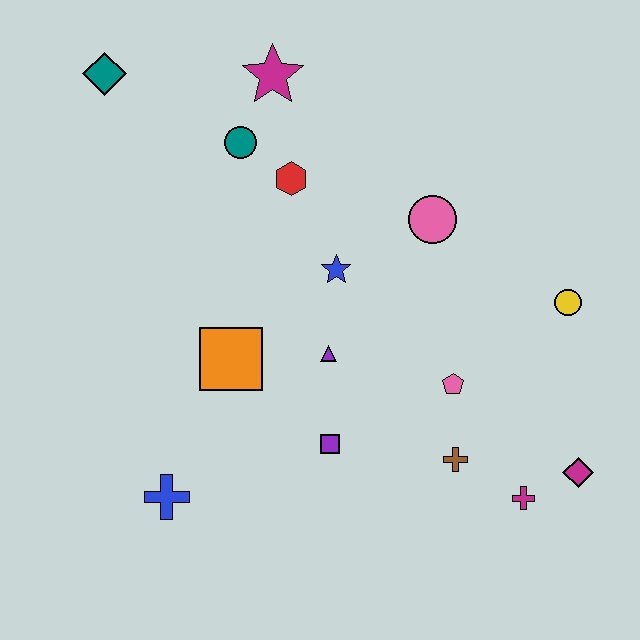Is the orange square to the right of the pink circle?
No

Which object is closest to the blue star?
The purple triangle is closest to the blue star.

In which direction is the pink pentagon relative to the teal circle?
The pink pentagon is below the teal circle.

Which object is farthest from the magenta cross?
The teal diamond is farthest from the magenta cross.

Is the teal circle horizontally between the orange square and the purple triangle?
Yes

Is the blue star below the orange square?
No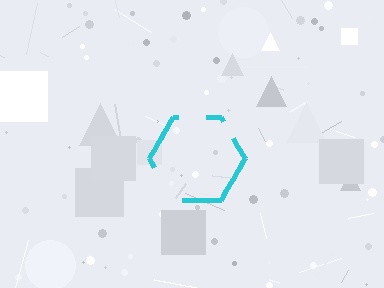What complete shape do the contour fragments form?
The contour fragments form a hexagon.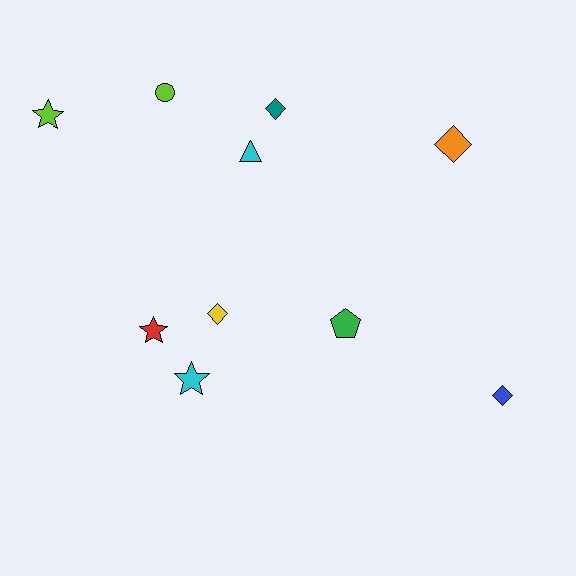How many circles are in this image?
There is 1 circle.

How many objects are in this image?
There are 10 objects.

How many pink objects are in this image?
There are no pink objects.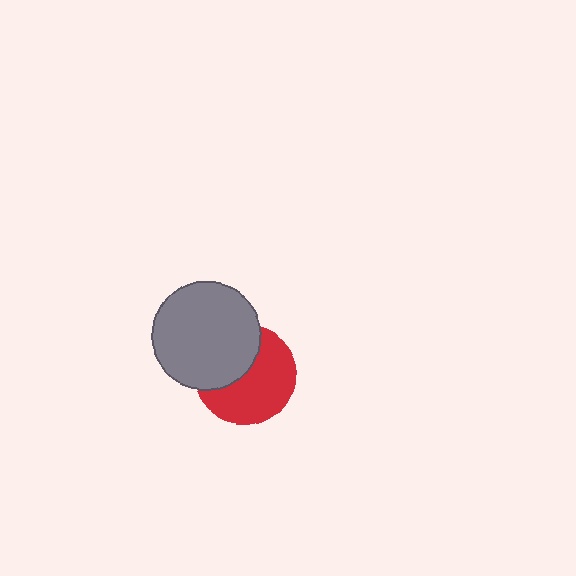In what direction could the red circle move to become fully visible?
The red circle could move toward the lower-right. That would shift it out from behind the gray circle entirely.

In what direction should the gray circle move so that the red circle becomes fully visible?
The gray circle should move toward the upper-left. That is the shortest direction to clear the overlap and leave the red circle fully visible.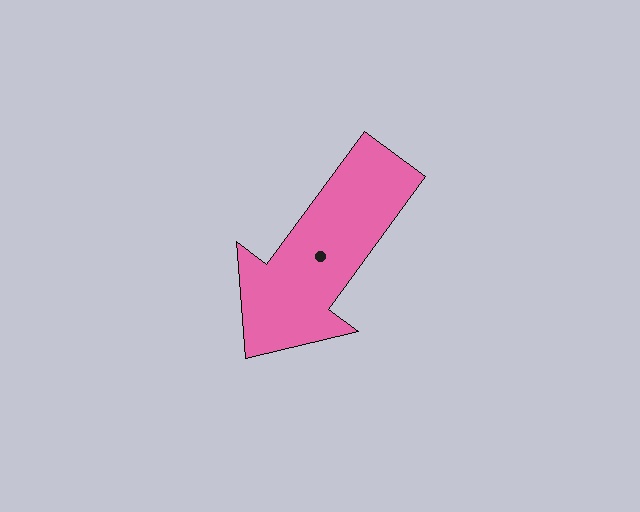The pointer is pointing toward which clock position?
Roughly 7 o'clock.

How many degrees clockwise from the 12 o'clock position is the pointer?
Approximately 216 degrees.